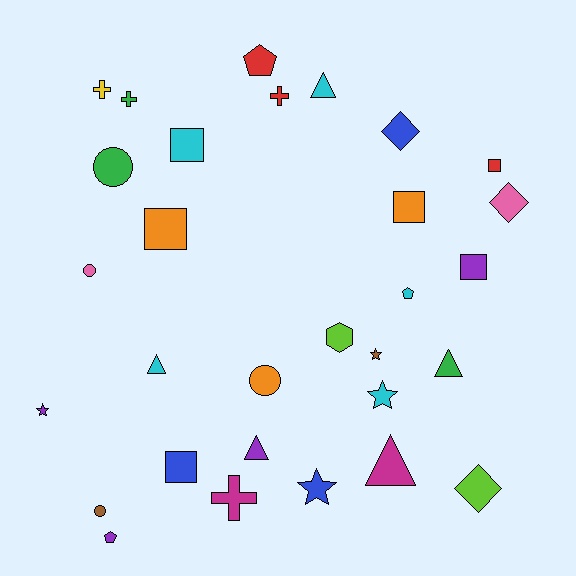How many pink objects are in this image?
There are 2 pink objects.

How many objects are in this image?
There are 30 objects.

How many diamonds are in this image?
There are 3 diamonds.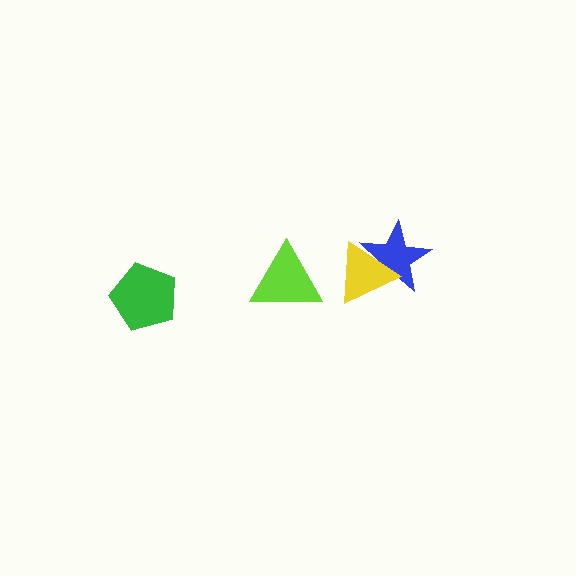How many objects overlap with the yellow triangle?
1 object overlaps with the yellow triangle.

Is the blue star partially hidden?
Yes, it is partially covered by another shape.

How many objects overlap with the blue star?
1 object overlaps with the blue star.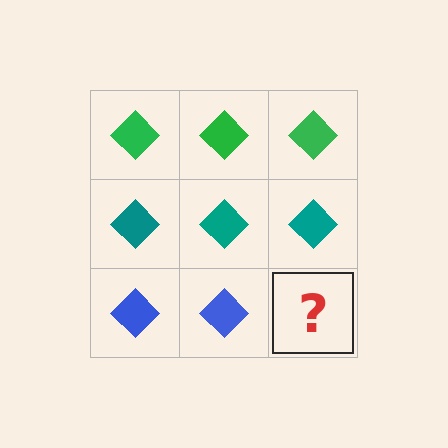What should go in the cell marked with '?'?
The missing cell should contain a blue diamond.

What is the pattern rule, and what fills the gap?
The rule is that each row has a consistent color. The gap should be filled with a blue diamond.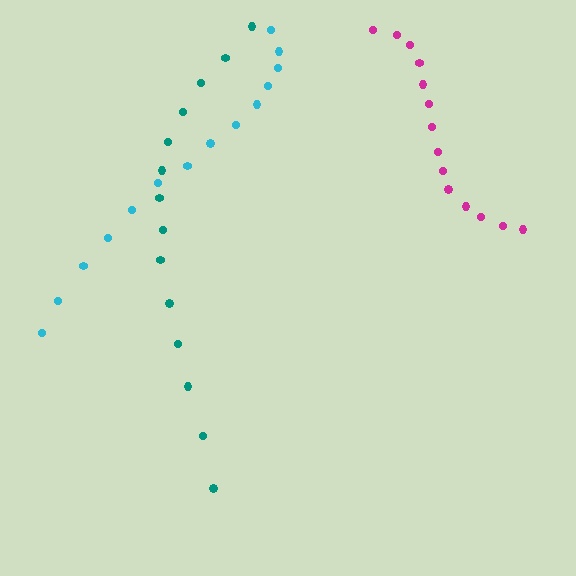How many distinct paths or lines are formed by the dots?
There are 3 distinct paths.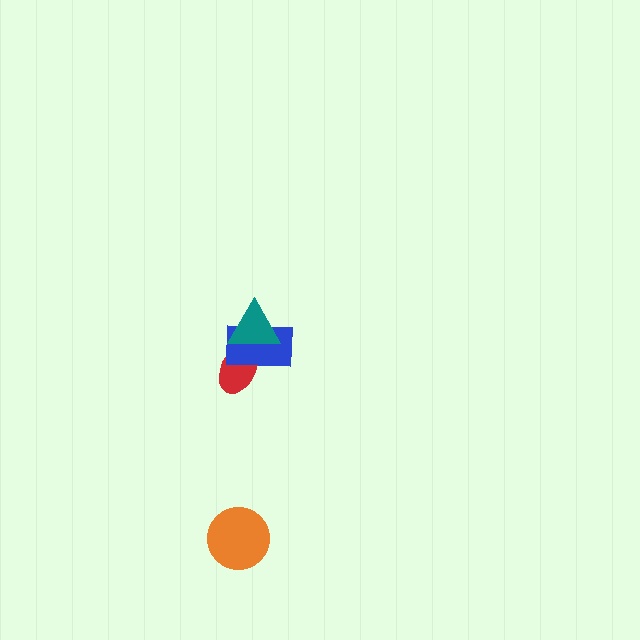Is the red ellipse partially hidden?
Yes, it is partially covered by another shape.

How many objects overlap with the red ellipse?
2 objects overlap with the red ellipse.